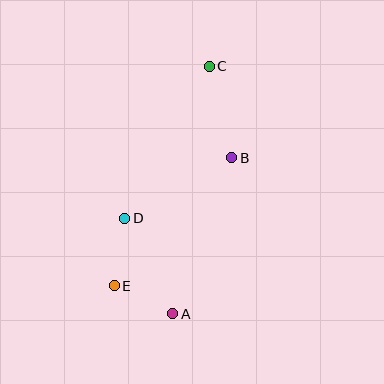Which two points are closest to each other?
Points A and E are closest to each other.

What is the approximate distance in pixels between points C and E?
The distance between C and E is approximately 239 pixels.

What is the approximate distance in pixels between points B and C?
The distance between B and C is approximately 94 pixels.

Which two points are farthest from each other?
Points A and C are farthest from each other.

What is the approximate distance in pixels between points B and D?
The distance between B and D is approximately 123 pixels.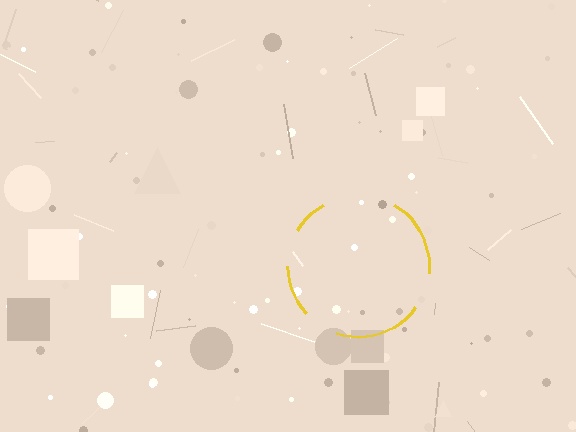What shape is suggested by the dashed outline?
The dashed outline suggests a circle.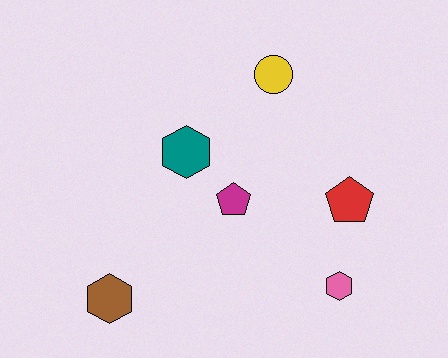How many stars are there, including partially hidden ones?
There are no stars.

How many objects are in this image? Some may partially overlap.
There are 6 objects.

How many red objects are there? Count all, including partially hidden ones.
There is 1 red object.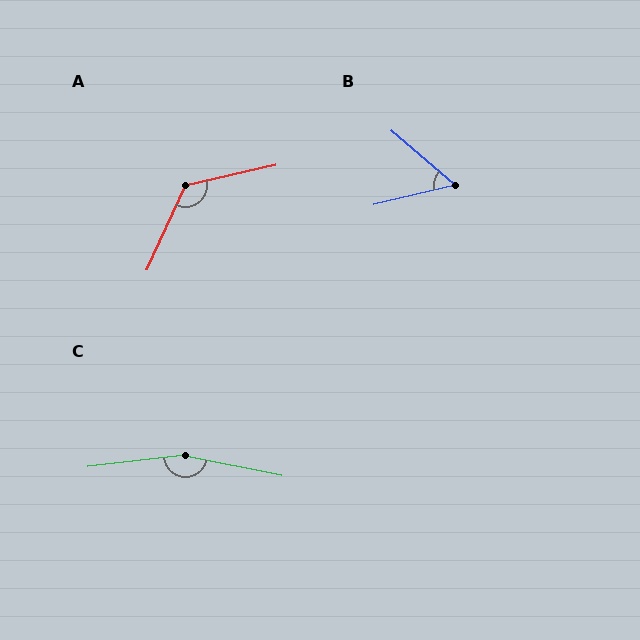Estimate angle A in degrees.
Approximately 127 degrees.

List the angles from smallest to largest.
B (53°), A (127°), C (162°).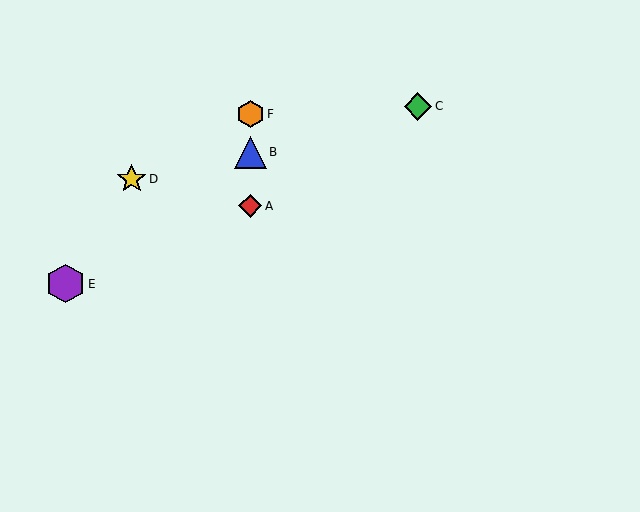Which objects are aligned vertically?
Objects A, B, F are aligned vertically.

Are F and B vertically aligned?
Yes, both are at x≈250.